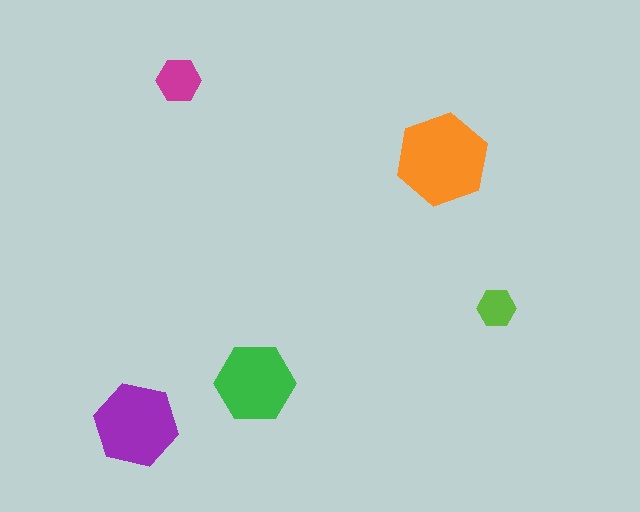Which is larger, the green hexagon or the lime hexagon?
The green one.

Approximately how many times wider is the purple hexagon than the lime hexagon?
About 2 times wider.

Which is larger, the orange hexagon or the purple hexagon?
The orange one.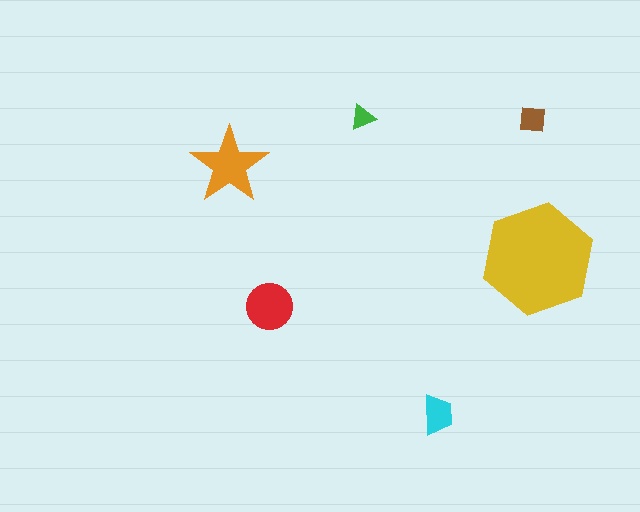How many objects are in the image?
There are 6 objects in the image.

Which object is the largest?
The yellow hexagon.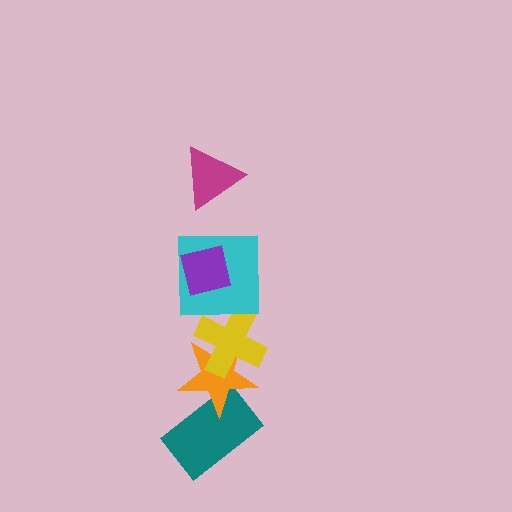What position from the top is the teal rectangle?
The teal rectangle is 6th from the top.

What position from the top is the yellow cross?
The yellow cross is 4th from the top.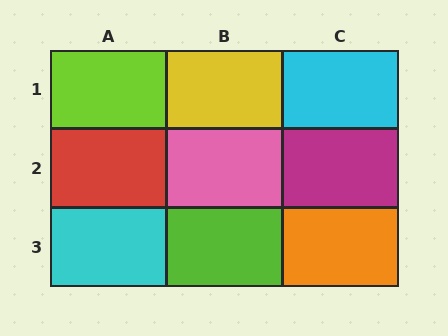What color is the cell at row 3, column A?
Cyan.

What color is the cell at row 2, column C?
Magenta.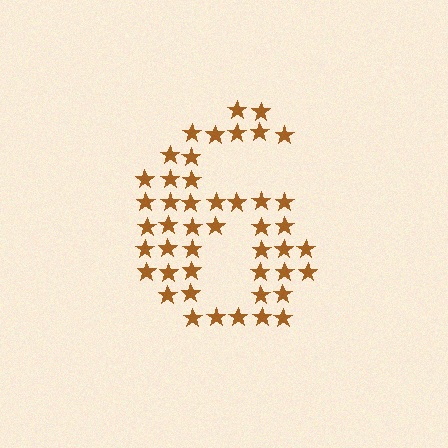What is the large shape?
The large shape is the digit 6.